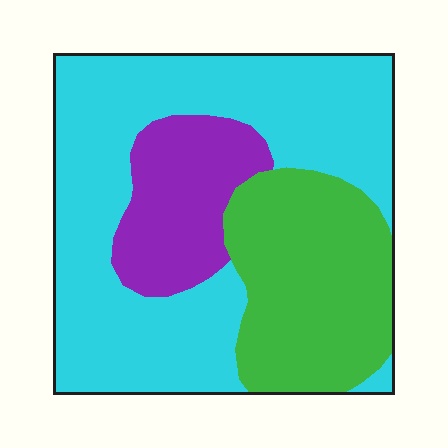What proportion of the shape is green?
Green covers roughly 30% of the shape.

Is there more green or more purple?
Green.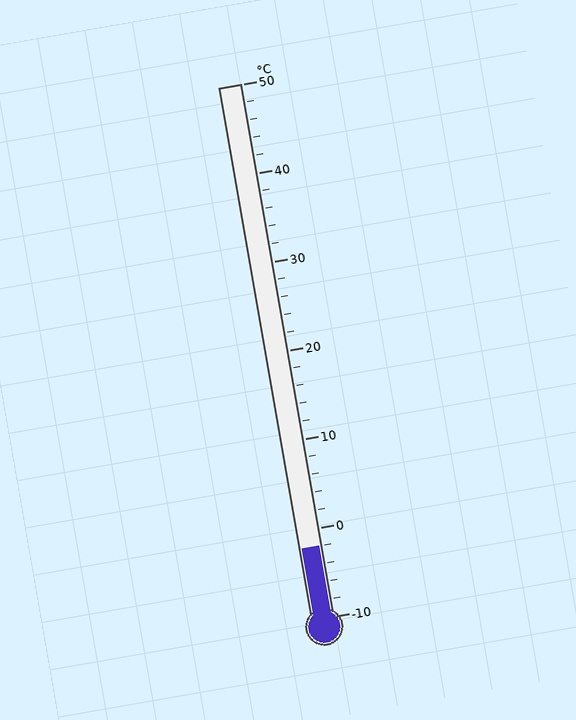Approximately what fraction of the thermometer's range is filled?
The thermometer is filled to approximately 15% of its range.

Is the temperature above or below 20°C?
The temperature is below 20°C.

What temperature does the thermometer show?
The thermometer shows approximately -2°C.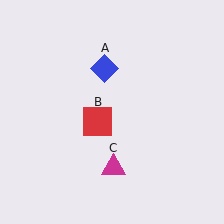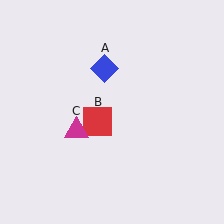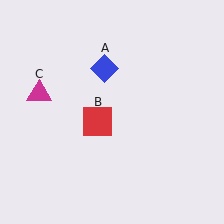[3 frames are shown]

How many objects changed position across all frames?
1 object changed position: magenta triangle (object C).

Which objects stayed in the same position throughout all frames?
Blue diamond (object A) and red square (object B) remained stationary.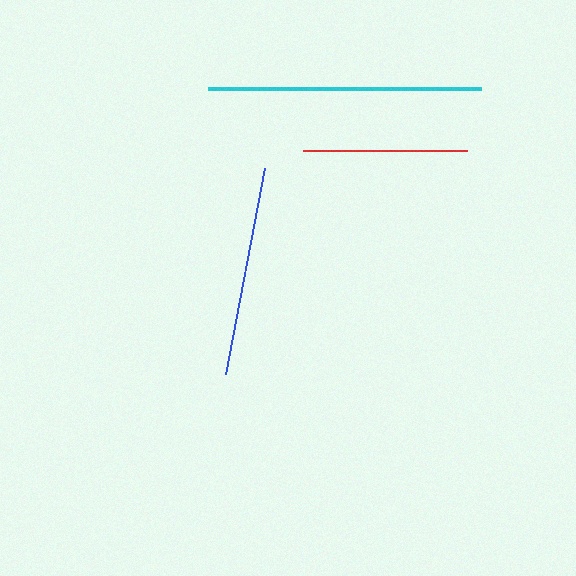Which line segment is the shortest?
The red line is the shortest at approximately 164 pixels.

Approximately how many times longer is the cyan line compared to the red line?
The cyan line is approximately 1.7 times the length of the red line.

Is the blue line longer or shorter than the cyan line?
The cyan line is longer than the blue line.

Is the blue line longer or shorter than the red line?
The blue line is longer than the red line.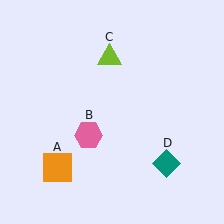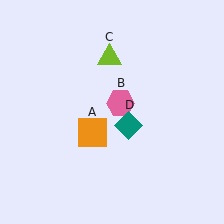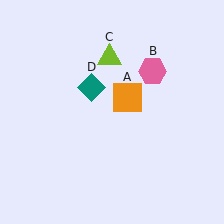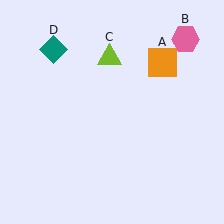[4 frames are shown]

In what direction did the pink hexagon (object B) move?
The pink hexagon (object B) moved up and to the right.